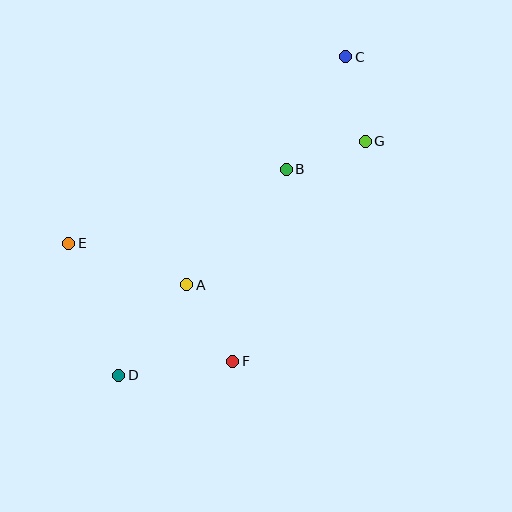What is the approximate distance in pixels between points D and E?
The distance between D and E is approximately 141 pixels.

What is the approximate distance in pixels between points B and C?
The distance between B and C is approximately 127 pixels.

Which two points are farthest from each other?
Points C and D are farthest from each other.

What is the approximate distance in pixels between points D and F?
The distance between D and F is approximately 115 pixels.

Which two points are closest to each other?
Points B and G are closest to each other.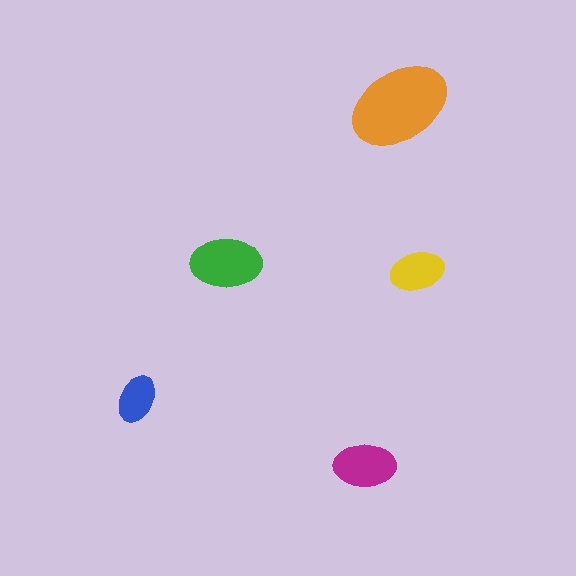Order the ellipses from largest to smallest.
the orange one, the green one, the magenta one, the yellow one, the blue one.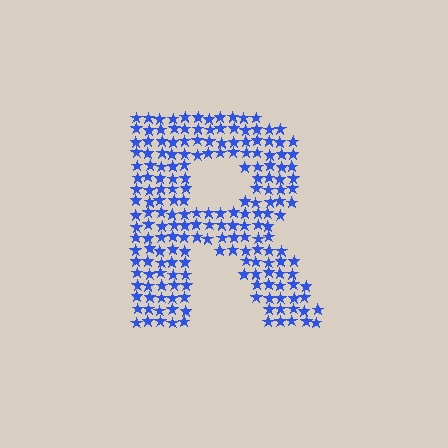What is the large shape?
The large shape is the letter R.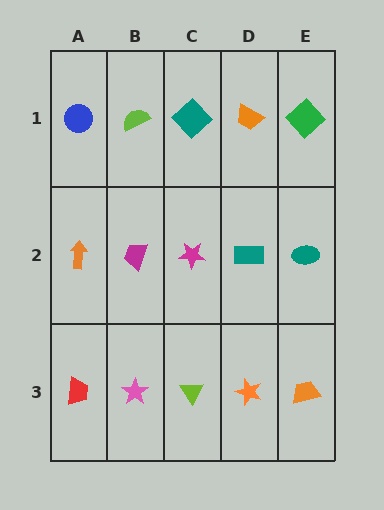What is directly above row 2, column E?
A green diamond.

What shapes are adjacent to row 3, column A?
An orange arrow (row 2, column A), a pink star (row 3, column B).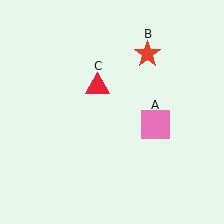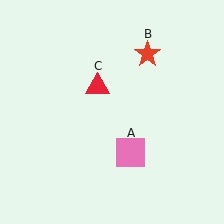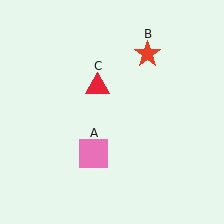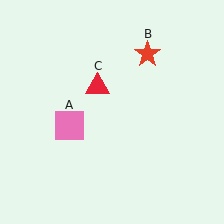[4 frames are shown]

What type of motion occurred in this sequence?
The pink square (object A) rotated clockwise around the center of the scene.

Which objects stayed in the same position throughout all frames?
Red star (object B) and red triangle (object C) remained stationary.